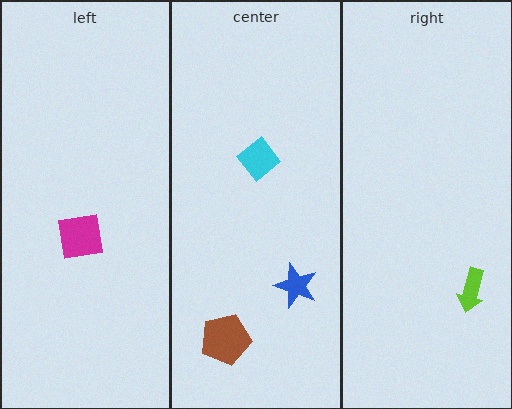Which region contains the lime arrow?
The right region.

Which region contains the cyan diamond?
The center region.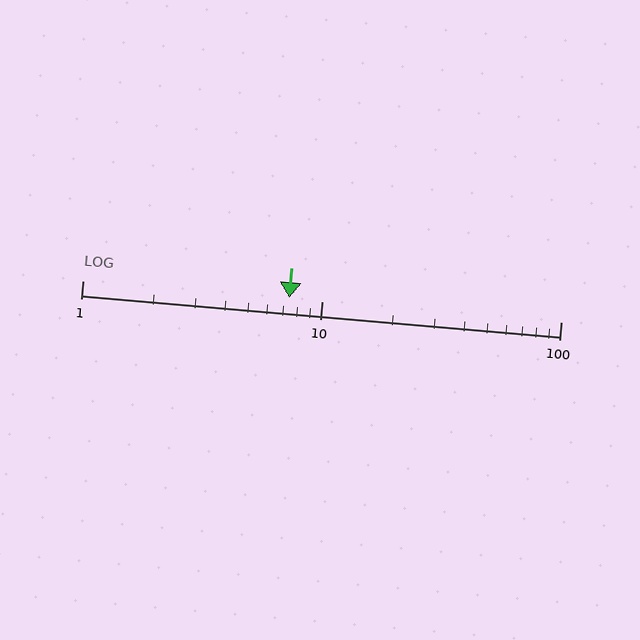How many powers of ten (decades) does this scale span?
The scale spans 2 decades, from 1 to 100.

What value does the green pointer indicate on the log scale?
The pointer indicates approximately 7.3.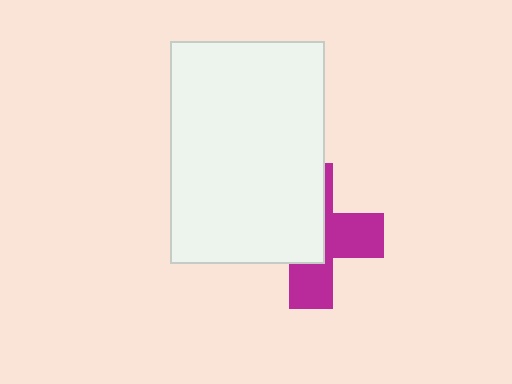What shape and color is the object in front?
The object in front is a white rectangle.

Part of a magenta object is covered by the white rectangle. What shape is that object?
It is a cross.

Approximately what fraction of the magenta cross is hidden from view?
Roughly 54% of the magenta cross is hidden behind the white rectangle.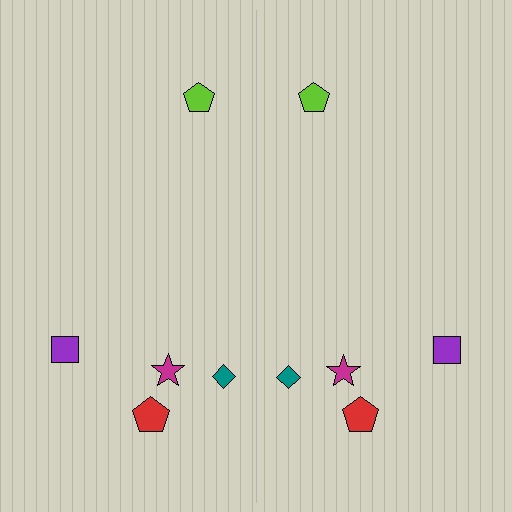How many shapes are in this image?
There are 10 shapes in this image.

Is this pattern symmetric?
Yes, this pattern has bilateral (reflection) symmetry.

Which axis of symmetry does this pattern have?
The pattern has a vertical axis of symmetry running through the center of the image.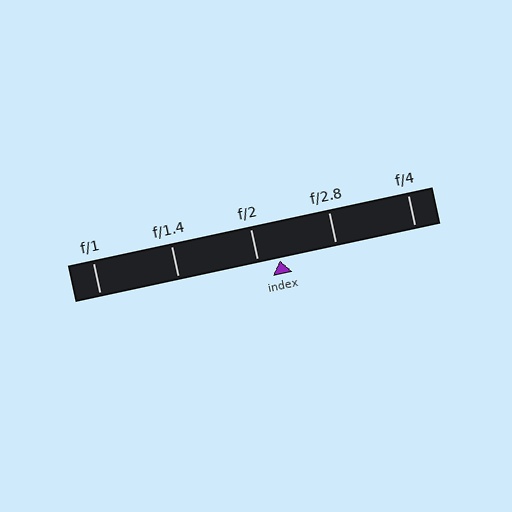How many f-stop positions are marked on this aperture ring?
There are 5 f-stop positions marked.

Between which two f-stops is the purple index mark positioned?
The index mark is between f/2 and f/2.8.